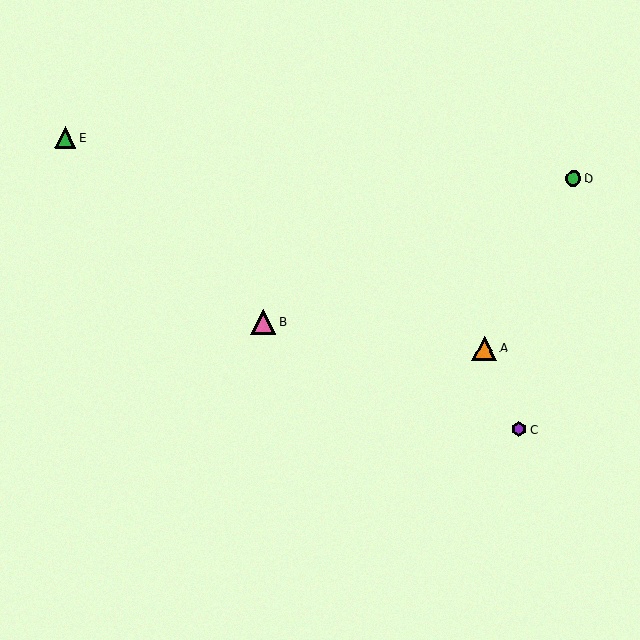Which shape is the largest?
The pink triangle (labeled B) is the largest.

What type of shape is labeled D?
Shape D is a green circle.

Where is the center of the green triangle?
The center of the green triangle is at (65, 137).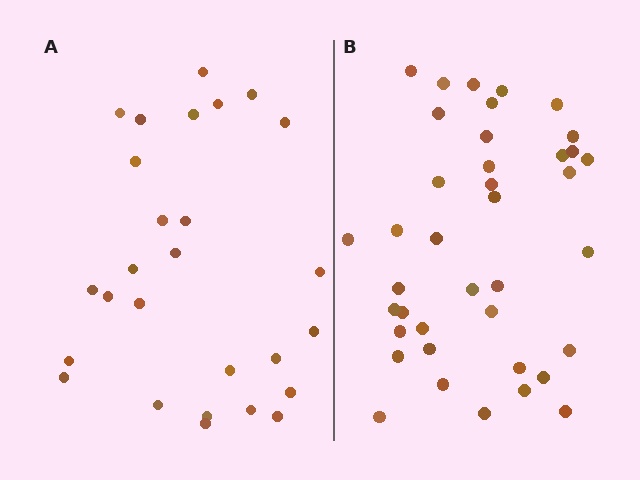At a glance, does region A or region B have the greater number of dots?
Region B (the right region) has more dots.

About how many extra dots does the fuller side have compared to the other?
Region B has roughly 12 or so more dots than region A.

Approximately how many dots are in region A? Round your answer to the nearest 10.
About 30 dots. (The exact count is 27, which rounds to 30.)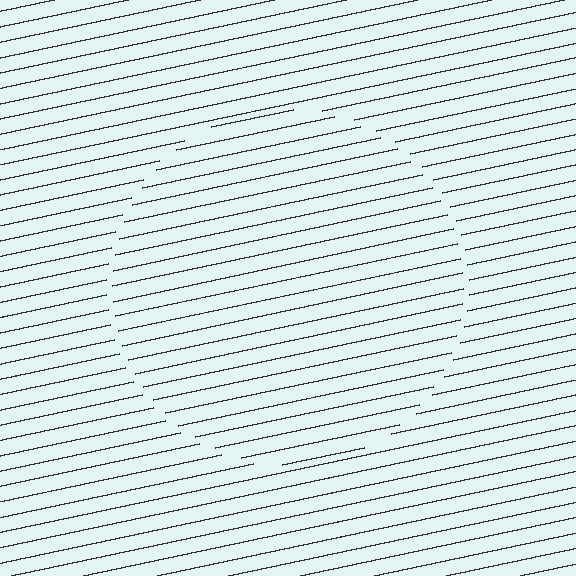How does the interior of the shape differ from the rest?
The interior of the shape contains the same grating, shifted by half a period — the contour is defined by the phase discontinuity where line-ends from the inner and outer gratings abut.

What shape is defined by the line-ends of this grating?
An illusory circle. The interior of the shape contains the same grating, shifted by half a period — the contour is defined by the phase discontinuity where line-ends from the inner and outer gratings abut.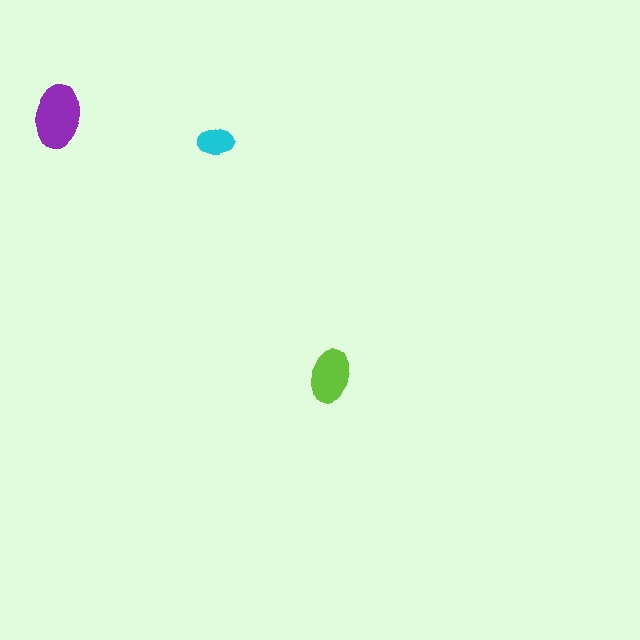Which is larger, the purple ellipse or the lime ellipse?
The purple one.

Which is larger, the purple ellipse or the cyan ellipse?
The purple one.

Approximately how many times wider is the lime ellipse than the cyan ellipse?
About 1.5 times wider.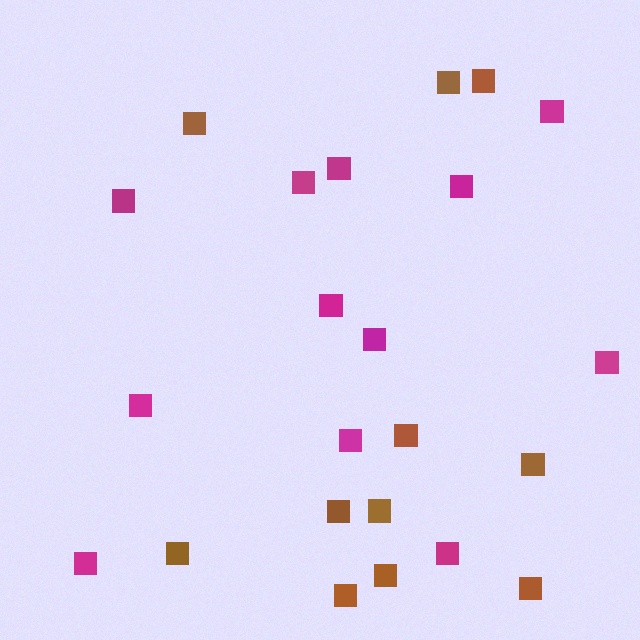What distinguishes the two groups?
There are 2 groups: one group of brown squares (11) and one group of magenta squares (12).